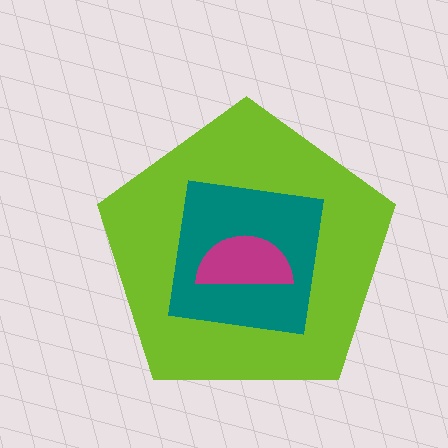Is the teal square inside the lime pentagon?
Yes.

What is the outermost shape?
The lime pentagon.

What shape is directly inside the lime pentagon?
The teal square.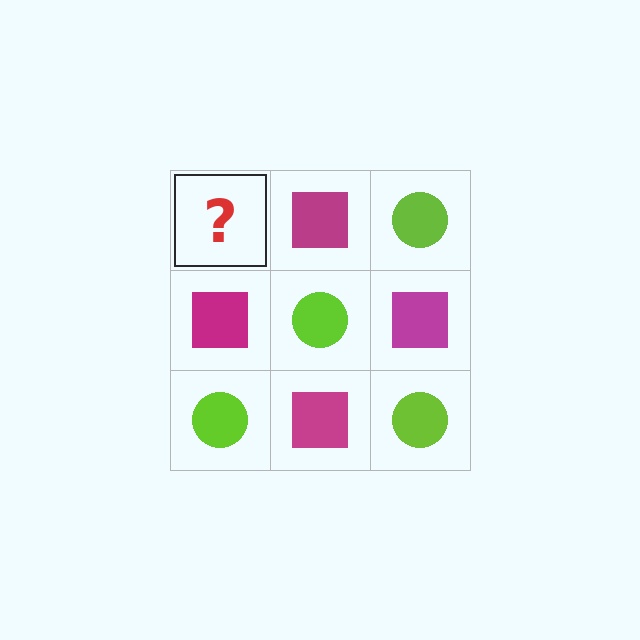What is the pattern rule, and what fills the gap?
The rule is that it alternates lime circle and magenta square in a checkerboard pattern. The gap should be filled with a lime circle.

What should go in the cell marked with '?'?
The missing cell should contain a lime circle.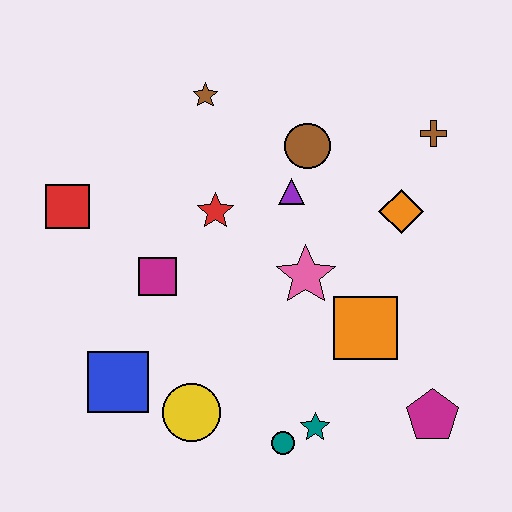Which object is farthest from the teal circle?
The brown star is farthest from the teal circle.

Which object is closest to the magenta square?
The red star is closest to the magenta square.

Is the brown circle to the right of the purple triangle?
Yes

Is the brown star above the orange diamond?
Yes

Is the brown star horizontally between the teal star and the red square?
Yes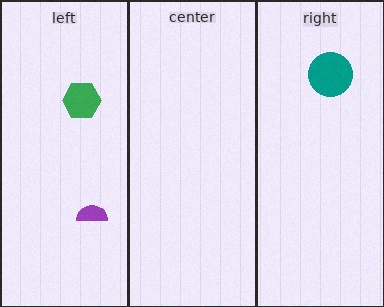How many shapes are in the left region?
2.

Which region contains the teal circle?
The right region.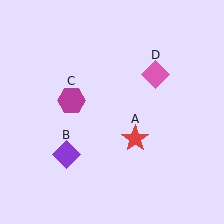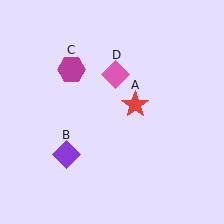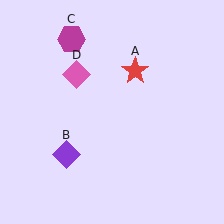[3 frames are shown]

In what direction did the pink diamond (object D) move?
The pink diamond (object D) moved left.